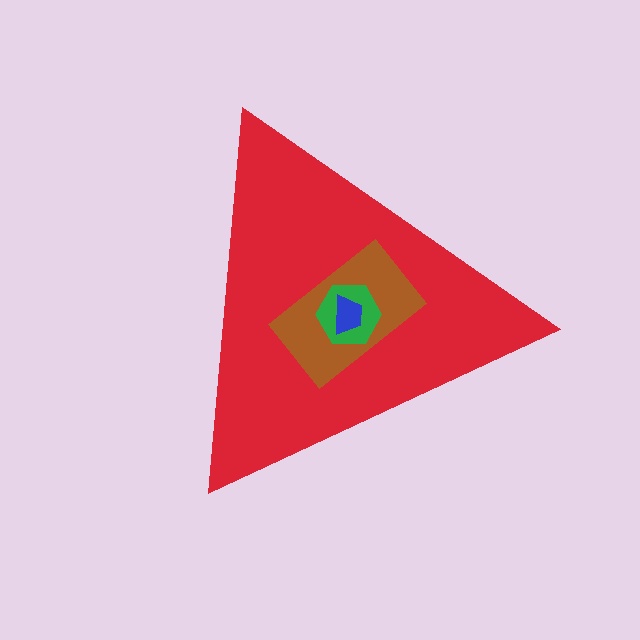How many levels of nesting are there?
4.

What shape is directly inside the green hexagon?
The blue trapezoid.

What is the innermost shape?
The blue trapezoid.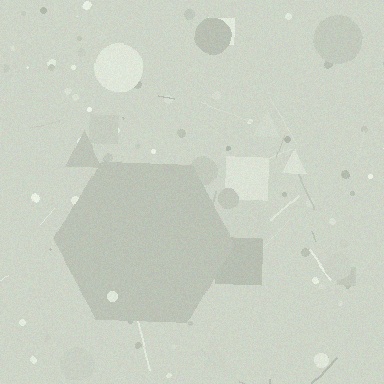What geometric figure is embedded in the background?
A hexagon is embedded in the background.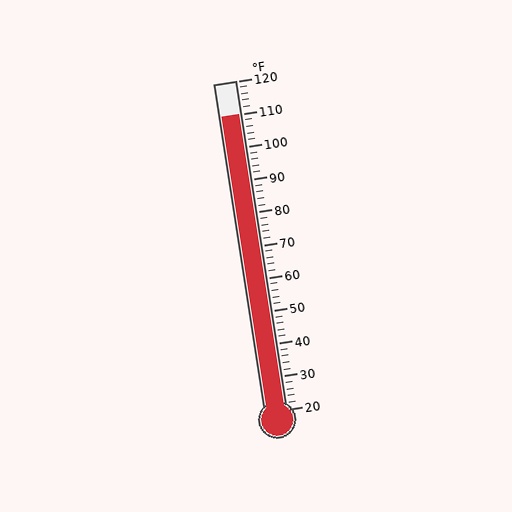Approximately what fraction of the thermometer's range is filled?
The thermometer is filled to approximately 90% of its range.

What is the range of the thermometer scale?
The thermometer scale ranges from 20°F to 120°F.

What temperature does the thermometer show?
The thermometer shows approximately 110°F.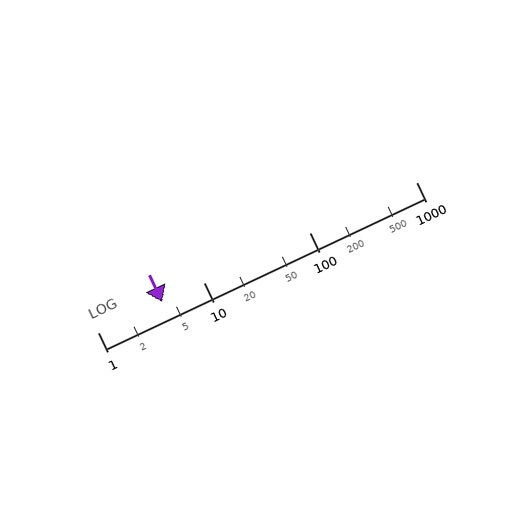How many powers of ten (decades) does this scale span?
The scale spans 3 decades, from 1 to 1000.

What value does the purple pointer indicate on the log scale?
The pointer indicates approximately 4.1.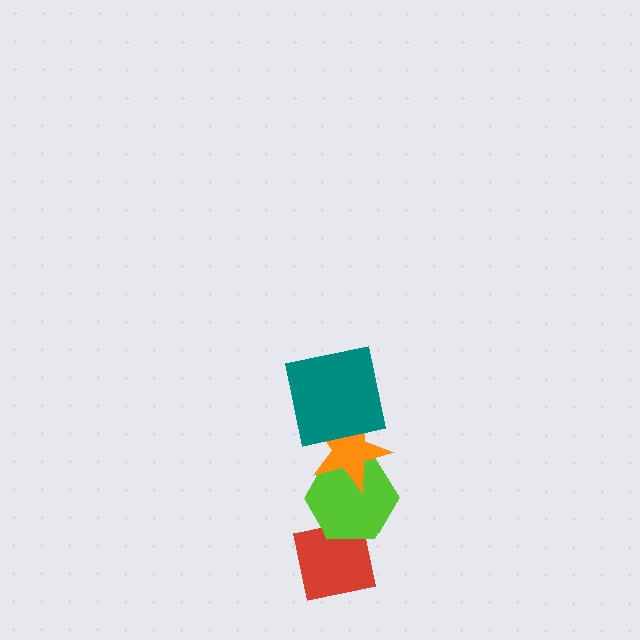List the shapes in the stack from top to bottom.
From top to bottom: the teal square, the orange star, the lime hexagon, the red square.